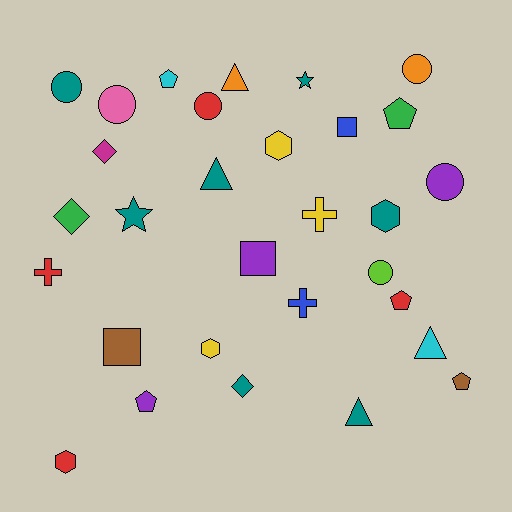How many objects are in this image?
There are 30 objects.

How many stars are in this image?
There are 2 stars.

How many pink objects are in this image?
There is 1 pink object.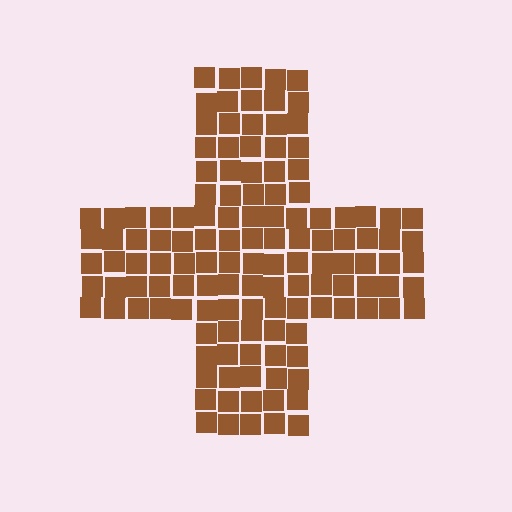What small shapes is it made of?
It is made of small squares.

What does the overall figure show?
The overall figure shows a cross.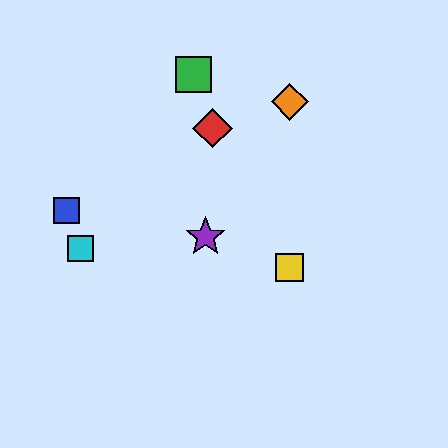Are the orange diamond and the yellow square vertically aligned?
Yes, both are at x≈290.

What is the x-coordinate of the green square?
The green square is at x≈194.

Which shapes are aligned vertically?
The yellow square, the orange diamond are aligned vertically.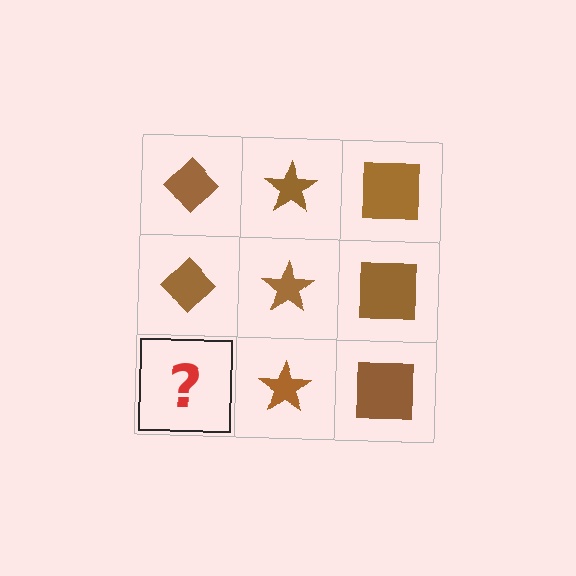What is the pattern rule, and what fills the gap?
The rule is that each column has a consistent shape. The gap should be filled with a brown diamond.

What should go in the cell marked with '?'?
The missing cell should contain a brown diamond.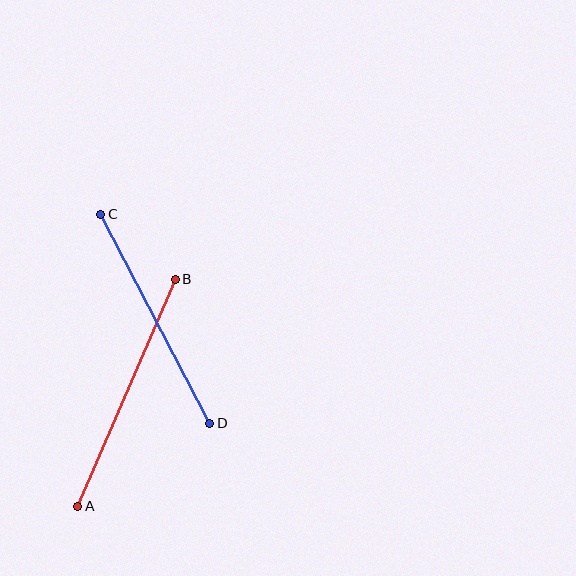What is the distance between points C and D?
The distance is approximately 236 pixels.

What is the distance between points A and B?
The distance is approximately 247 pixels.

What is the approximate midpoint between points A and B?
The midpoint is at approximately (126, 393) pixels.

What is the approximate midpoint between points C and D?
The midpoint is at approximately (155, 319) pixels.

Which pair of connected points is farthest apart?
Points A and B are farthest apart.